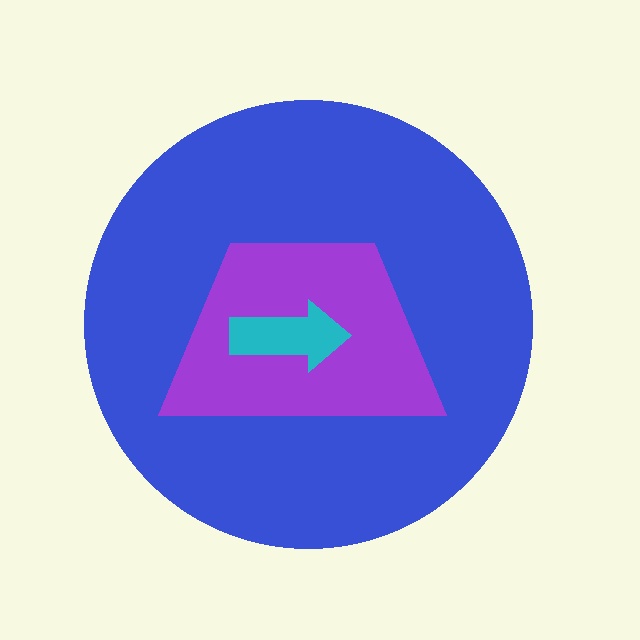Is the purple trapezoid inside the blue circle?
Yes.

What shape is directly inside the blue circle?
The purple trapezoid.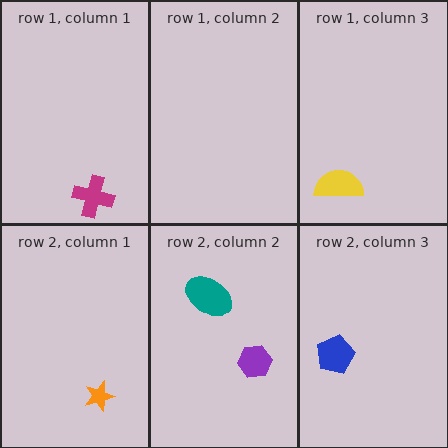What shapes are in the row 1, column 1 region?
The magenta cross.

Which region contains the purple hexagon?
The row 2, column 2 region.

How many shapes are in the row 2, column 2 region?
2.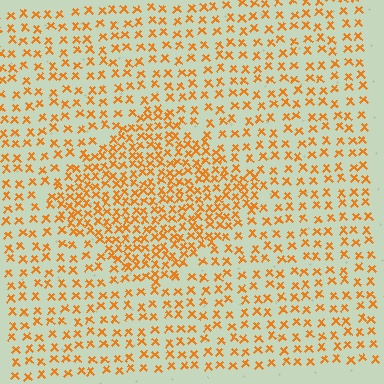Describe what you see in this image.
The image contains small orange elements arranged at two different densities. A diamond-shaped region is visible where the elements are more densely packed than the surrounding area.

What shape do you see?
I see a diamond.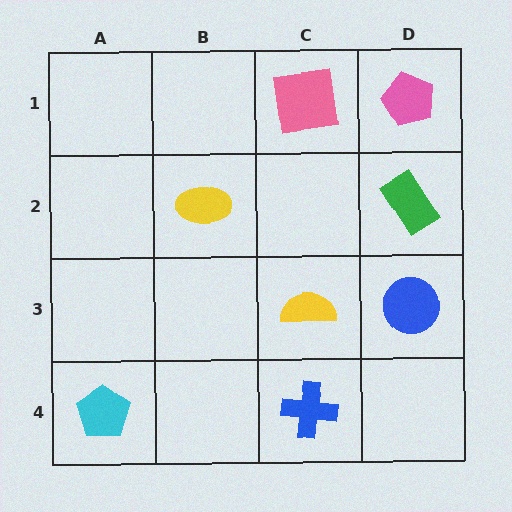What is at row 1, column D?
A pink pentagon.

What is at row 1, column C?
A pink square.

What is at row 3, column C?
A yellow semicircle.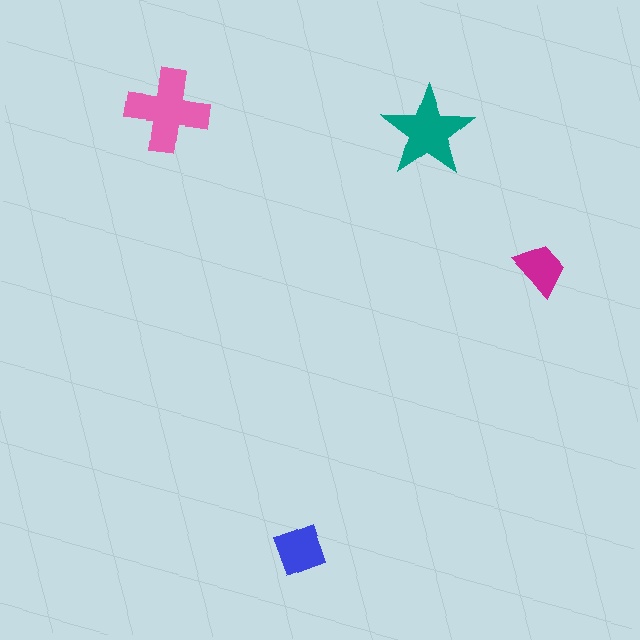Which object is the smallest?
The magenta trapezoid.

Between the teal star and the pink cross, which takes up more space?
The pink cross.